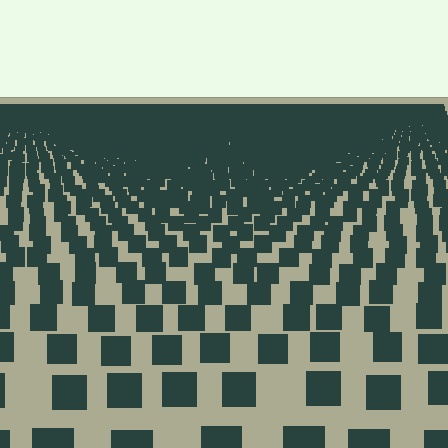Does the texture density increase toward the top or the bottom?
Density increases toward the top.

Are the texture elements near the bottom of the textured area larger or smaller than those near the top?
Larger. Near the bottom, elements are closer to the viewer and appear at a bigger on-screen size.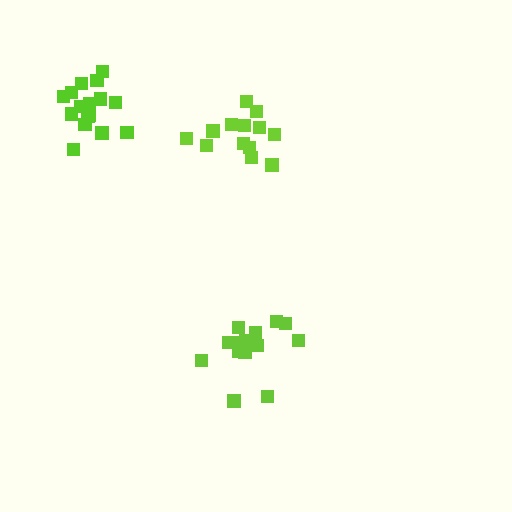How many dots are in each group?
Group 1: 13 dots, Group 2: 15 dots, Group 3: 16 dots (44 total).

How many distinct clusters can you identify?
There are 3 distinct clusters.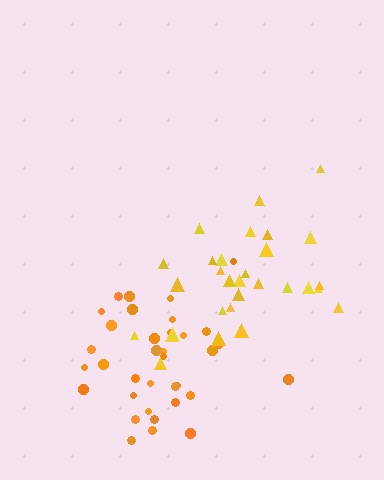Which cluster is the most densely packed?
Orange.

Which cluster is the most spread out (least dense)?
Yellow.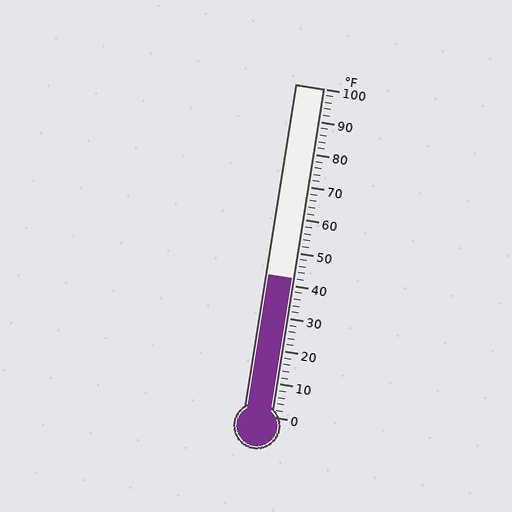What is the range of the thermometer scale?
The thermometer scale ranges from 0°F to 100°F.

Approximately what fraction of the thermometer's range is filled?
The thermometer is filled to approximately 40% of its range.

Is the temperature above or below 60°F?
The temperature is below 60°F.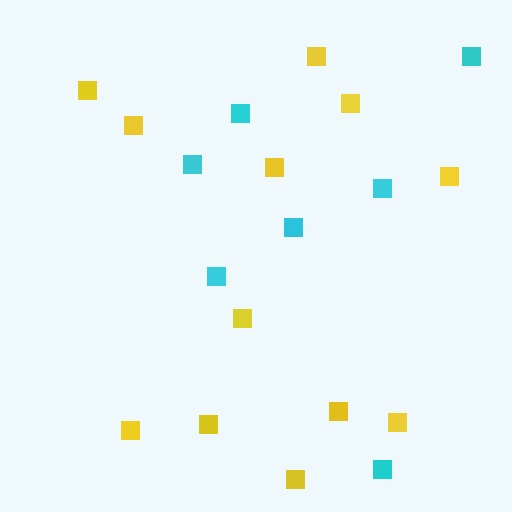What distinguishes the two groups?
There are 2 groups: one group of cyan squares (7) and one group of yellow squares (12).